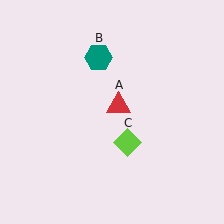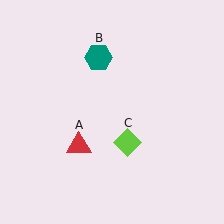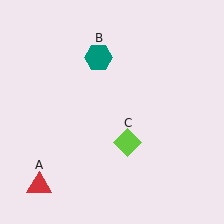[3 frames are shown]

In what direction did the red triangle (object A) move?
The red triangle (object A) moved down and to the left.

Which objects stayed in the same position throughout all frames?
Teal hexagon (object B) and lime diamond (object C) remained stationary.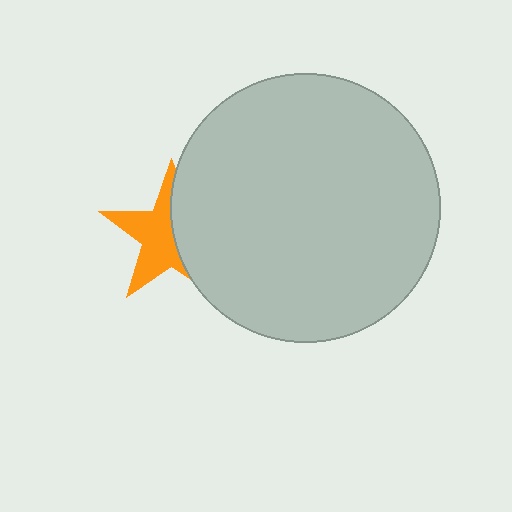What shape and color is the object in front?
The object in front is a light gray circle.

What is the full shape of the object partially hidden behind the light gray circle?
The partially hidden object is an orange star.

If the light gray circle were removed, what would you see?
You would see the complete orange star.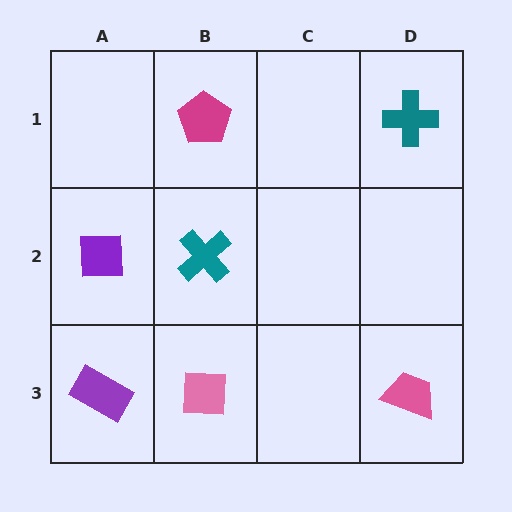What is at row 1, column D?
A teal cross.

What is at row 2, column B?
A teal cross.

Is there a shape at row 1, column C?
No, that cell is empty.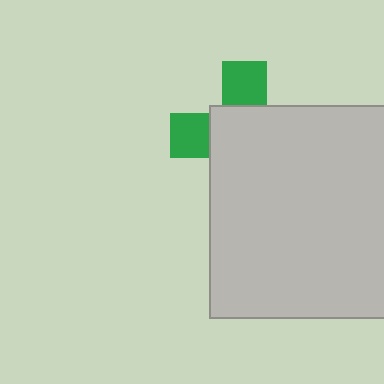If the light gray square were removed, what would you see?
You would see the complete green cross.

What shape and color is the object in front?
The object in front is a light gray square.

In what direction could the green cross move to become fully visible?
The green cross could move toward the upper-left. That would shift it out from behind the light gray square entirely.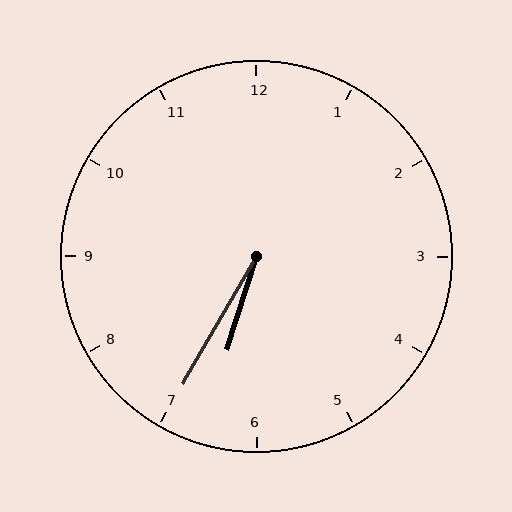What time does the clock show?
6:35.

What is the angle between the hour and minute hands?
Approximately 12 degrees.